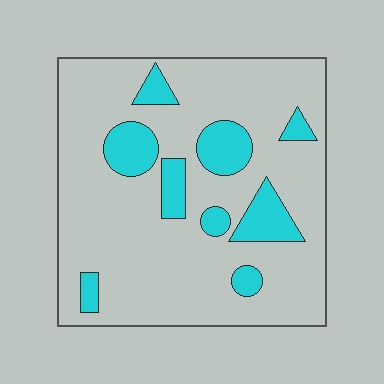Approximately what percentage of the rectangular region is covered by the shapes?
Approximately 20%.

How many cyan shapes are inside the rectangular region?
9.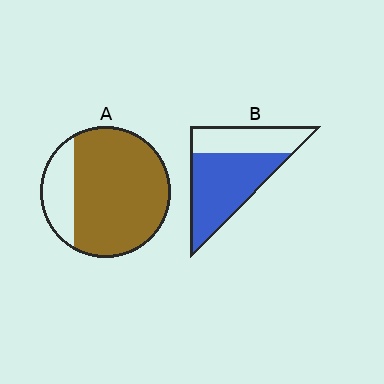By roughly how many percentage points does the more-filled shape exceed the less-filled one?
By roughly 15 percentage points (A over B).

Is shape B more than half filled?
Yes.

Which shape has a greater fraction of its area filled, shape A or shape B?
Shape A.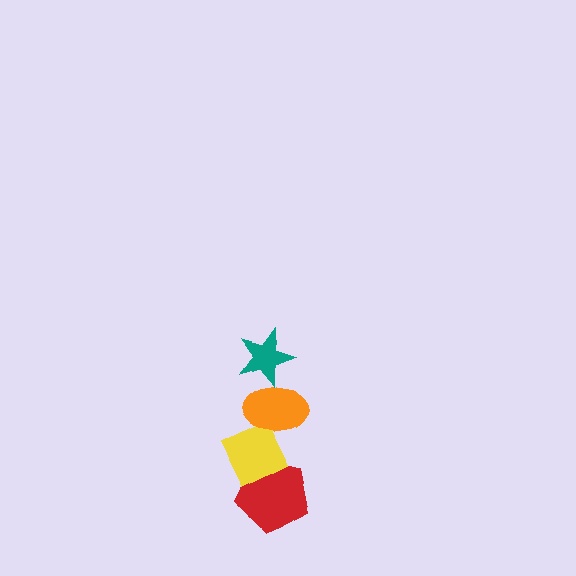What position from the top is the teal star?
The teal star is 1st from the top.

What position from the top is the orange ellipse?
The orange ellipse is 2nd from the top.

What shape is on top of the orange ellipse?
The teal star is on top of the orange ellipse.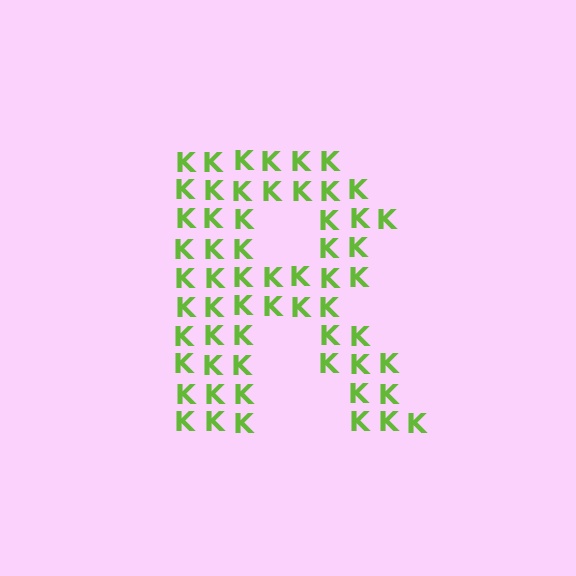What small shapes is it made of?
It is made of small letter K's.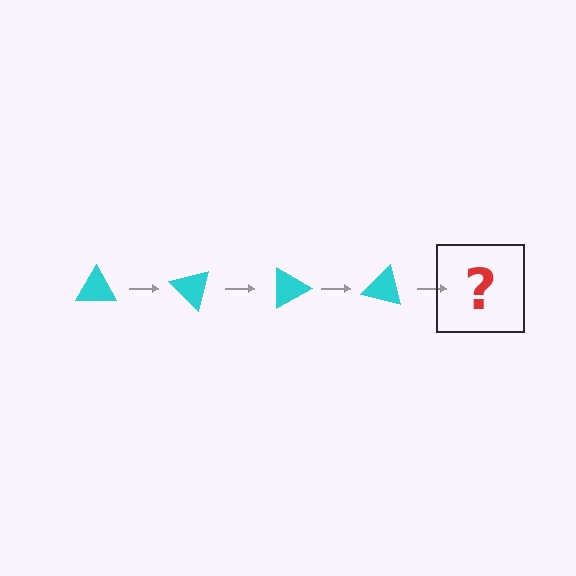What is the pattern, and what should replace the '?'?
The pattern is that the triangle rotates 45 degrees each step. The '?' should be a cyan triangle rotated 180 degrees.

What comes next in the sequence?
The next element should be a cyan triangle rotated 180 degrees.